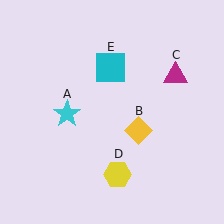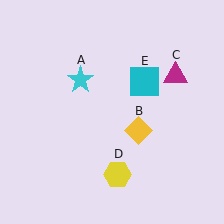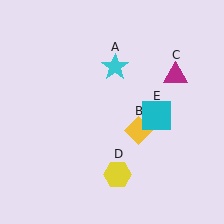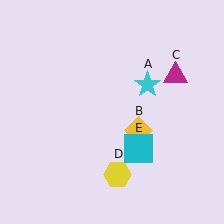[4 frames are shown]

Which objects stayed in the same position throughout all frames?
Yellow diamond (object B) and magenta triangle (object C) and yellow hexagon (object D) remained stationary.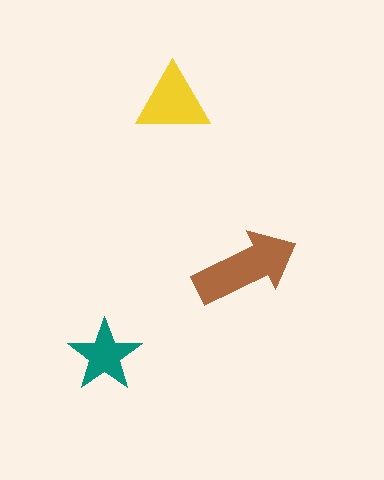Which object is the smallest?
The teal star.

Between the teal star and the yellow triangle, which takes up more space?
The yellow triangle.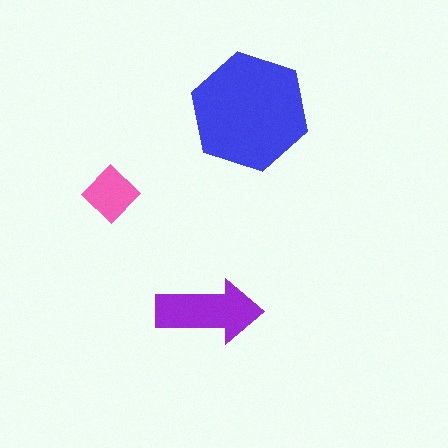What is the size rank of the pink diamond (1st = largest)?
3rd.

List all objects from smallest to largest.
The pink diamond, the purple arrow, the blue hexagon.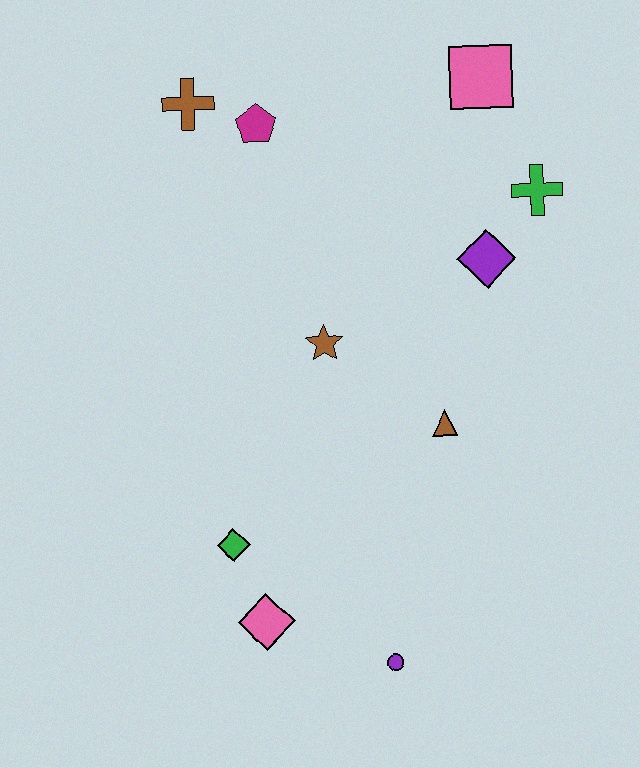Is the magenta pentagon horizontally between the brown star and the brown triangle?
No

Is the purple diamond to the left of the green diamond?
No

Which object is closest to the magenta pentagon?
The brown cross is closest to the magenta pentagon.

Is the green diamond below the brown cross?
Yes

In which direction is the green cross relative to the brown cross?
The green cross is to the right of the brown cross.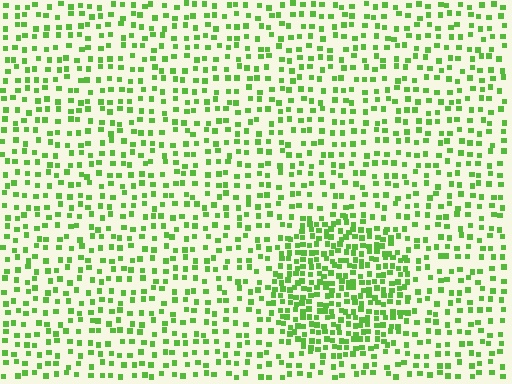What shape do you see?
I see a circle.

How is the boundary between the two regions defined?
The boundary is defined by a change in element density (approximately 2.1x ratio). All elements are the same color, size, and shape.